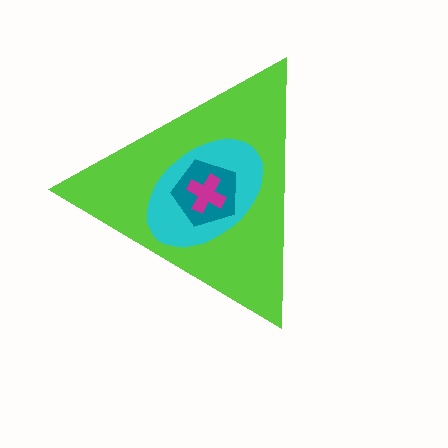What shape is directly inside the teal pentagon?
The magenta cross.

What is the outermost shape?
The lime triangle.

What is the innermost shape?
The magenta cross.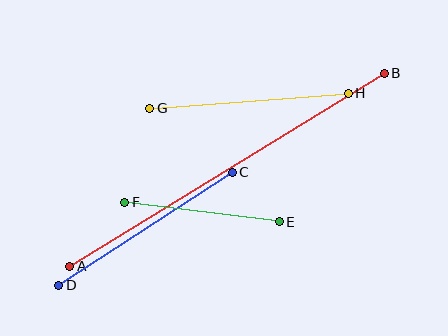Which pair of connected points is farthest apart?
Points A and B are farthest apart.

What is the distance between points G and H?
The distance is approximately 199 pixels.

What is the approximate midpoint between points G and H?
The midpoint is at approximately (249, 101) pixels.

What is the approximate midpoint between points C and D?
The midpoint is at approximately (145, 229) pixels.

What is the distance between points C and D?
The distance is approximately 207 pixels.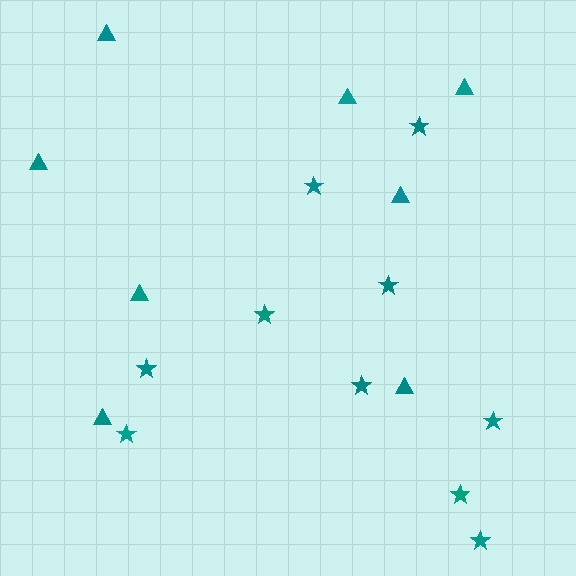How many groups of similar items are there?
There are 2 groups: one group of triangles (8) and one group of stars (10).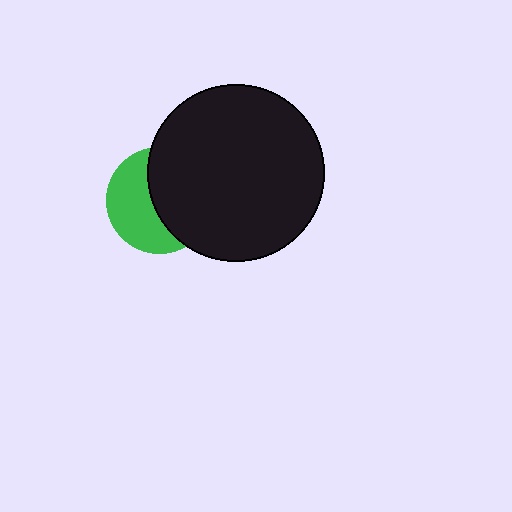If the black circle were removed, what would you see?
You would see the complete green circle.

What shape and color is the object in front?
The object in front is a black circle.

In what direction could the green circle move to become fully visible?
The green circle could move left. That would shift it out from behind the black circle entirely.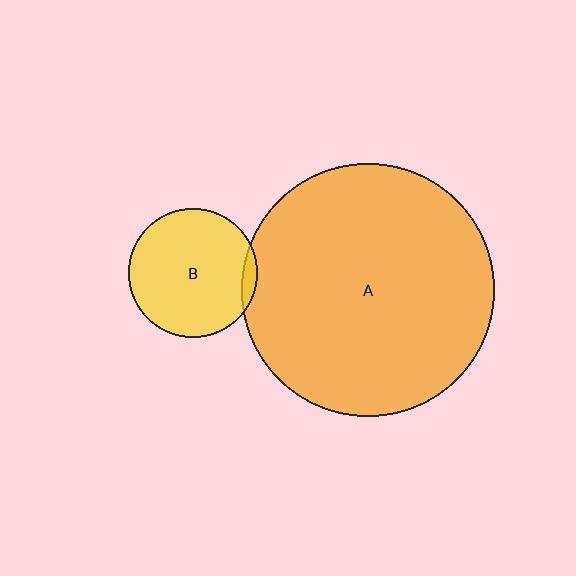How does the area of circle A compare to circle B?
Approximately 3.9 times.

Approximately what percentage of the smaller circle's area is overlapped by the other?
Approximately 5%.